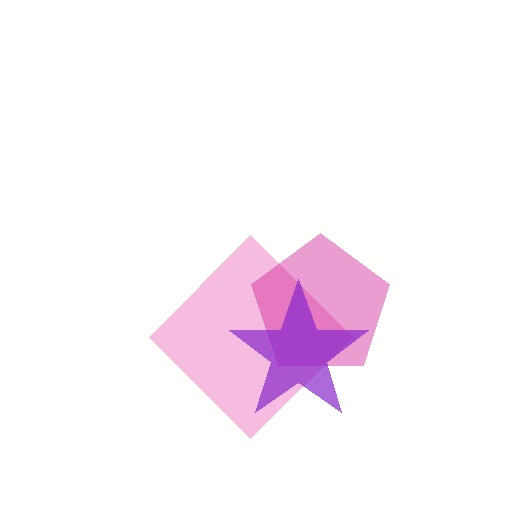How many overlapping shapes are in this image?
There are 3 overlapping shapes in the image.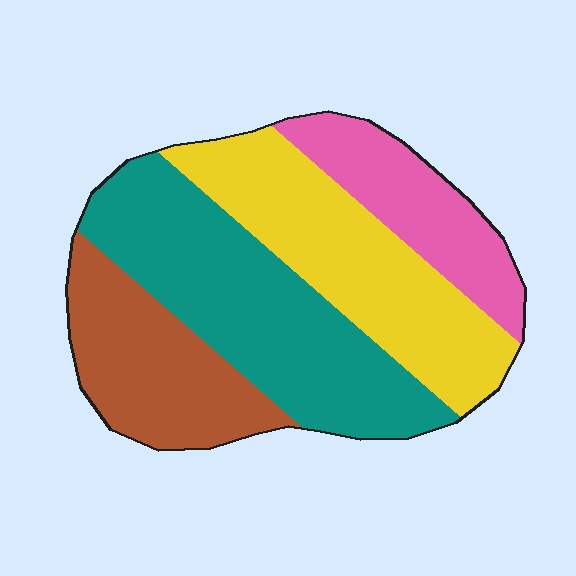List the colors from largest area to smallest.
From largest to smallest: teal, yellow, brown, pink.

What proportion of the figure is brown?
Brown takes up less than a quarter of the figure.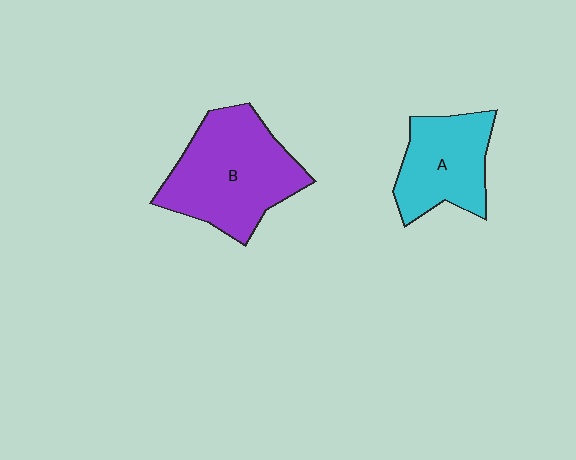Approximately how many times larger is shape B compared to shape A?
Approximately 1.5 times.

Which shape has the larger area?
Shape B (purple).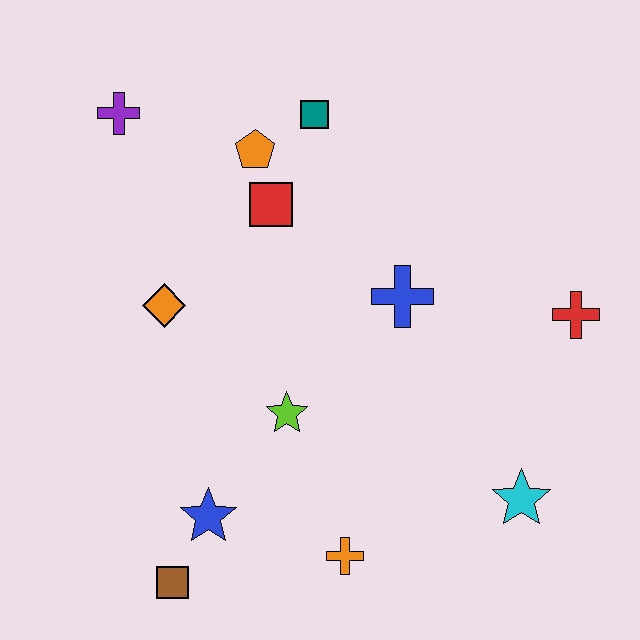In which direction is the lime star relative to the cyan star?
The lime star is to the left of the cyan star.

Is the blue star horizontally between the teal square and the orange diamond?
Yes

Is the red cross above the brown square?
Yes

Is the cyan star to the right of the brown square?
Yes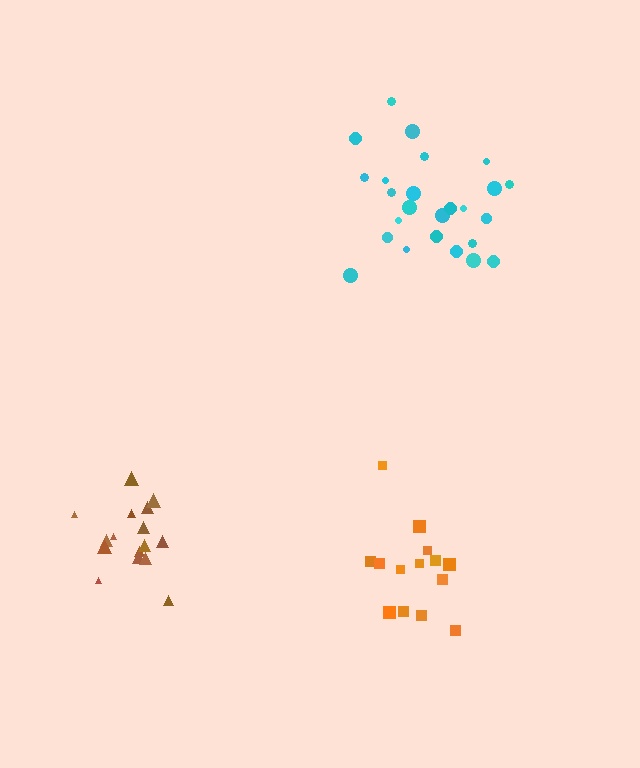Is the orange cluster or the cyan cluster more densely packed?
Orange.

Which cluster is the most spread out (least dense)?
Cyan.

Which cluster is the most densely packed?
Orange.